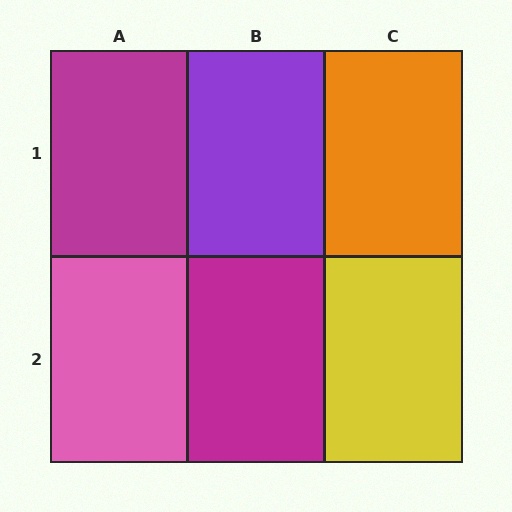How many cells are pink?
1 cell is pink.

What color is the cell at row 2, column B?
Magenta.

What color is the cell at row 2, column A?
Pink.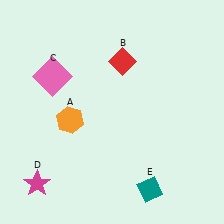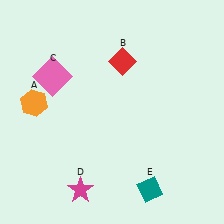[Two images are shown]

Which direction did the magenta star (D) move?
The magenta star (D) moved right.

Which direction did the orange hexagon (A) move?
The orange hexagon (A) moved left.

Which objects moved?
The objects that moved are: the orange hexagon (A), the magenta star (D).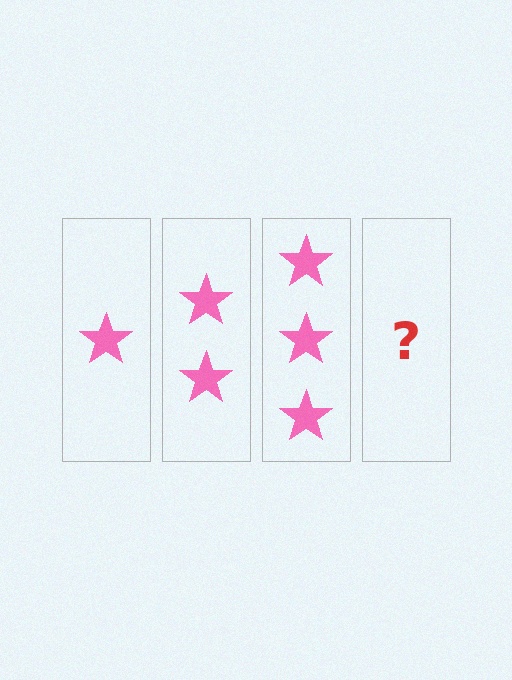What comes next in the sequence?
The next element should be 4 stars.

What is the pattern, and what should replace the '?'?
The pattern is that each step adds one more star. The '?' should be 4 stars.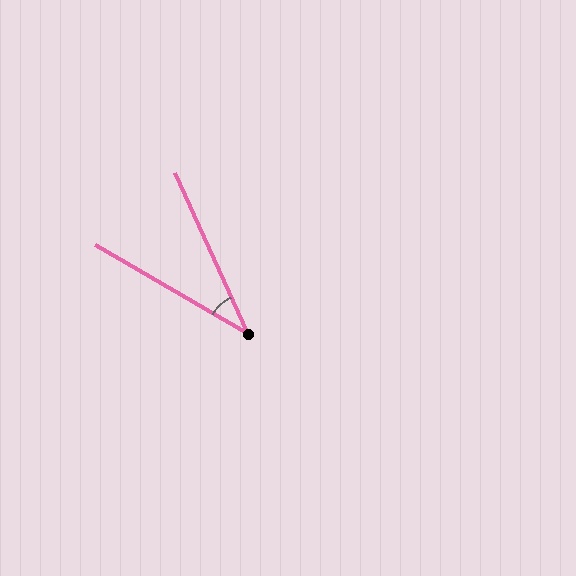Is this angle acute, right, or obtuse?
It is acute.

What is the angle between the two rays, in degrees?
Approximately 35 degrees.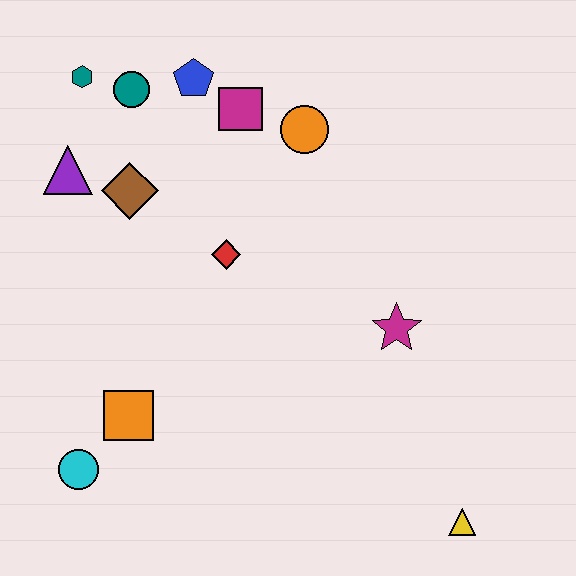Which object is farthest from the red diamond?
The yellow triangle is farthest from the red diamond.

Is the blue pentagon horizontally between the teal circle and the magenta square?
Yes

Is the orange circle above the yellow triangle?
Yes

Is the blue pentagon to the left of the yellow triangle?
Yes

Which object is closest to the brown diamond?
The purple triangle is closest to the brown diamond.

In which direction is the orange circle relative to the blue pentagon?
The orange circle is to the right of the blue pentagon.